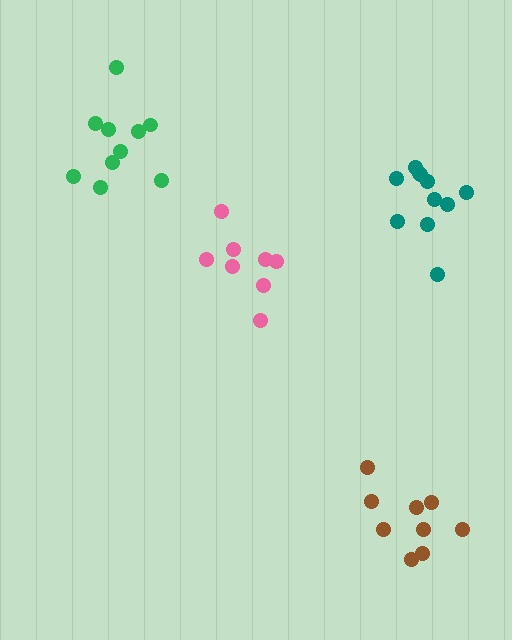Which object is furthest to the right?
The teal cluster is rightmost.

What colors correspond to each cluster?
The clusters are colored: green, teal, pink, brown.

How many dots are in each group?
Group 1: 10 dots, Group 2: 11 dots, Group 3: 8 dots, Group 4: 9 dots (38 total).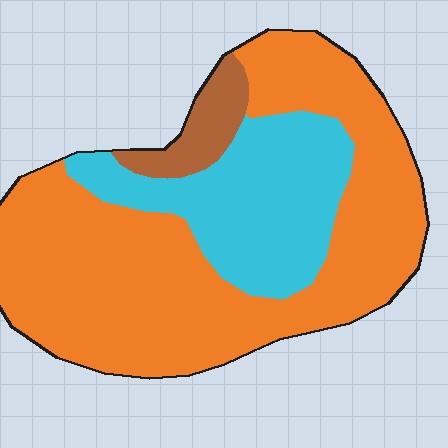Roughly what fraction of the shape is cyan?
Cyan takes up about one quarter (1/4) of the shape.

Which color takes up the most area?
Orange, at roughly 65%.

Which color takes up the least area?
Brown, at roughly 5%.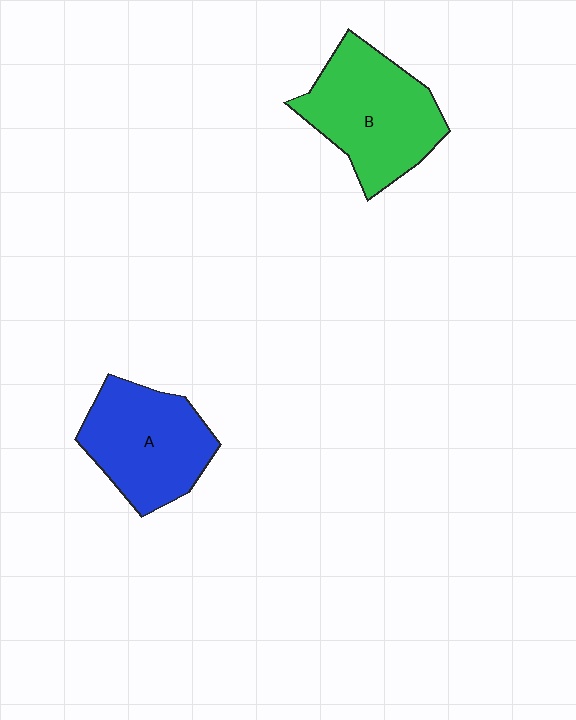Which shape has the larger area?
Shape B (green).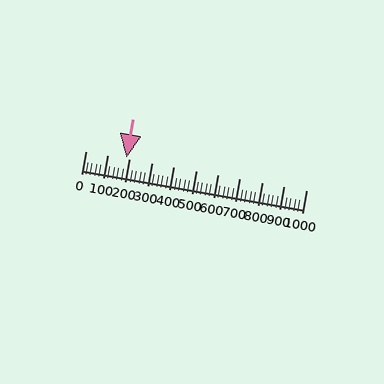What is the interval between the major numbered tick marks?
The major tick marks are spaced 100 units apart.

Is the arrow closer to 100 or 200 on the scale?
The arrow is closer to 200.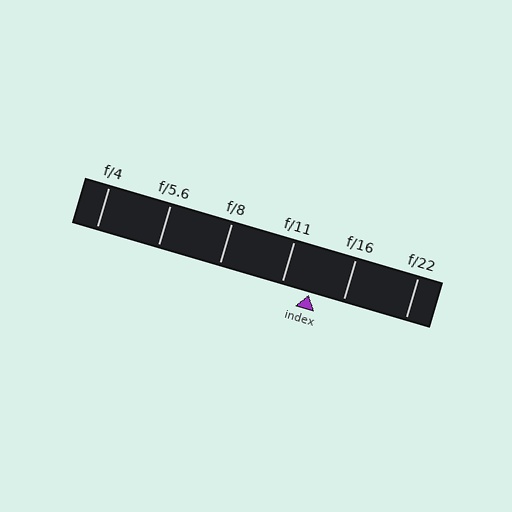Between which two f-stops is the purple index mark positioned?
The index mark is between f/11 and f/16.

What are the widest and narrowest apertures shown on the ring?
The widest aperture shown is f/4 and the narrowest is f/22.